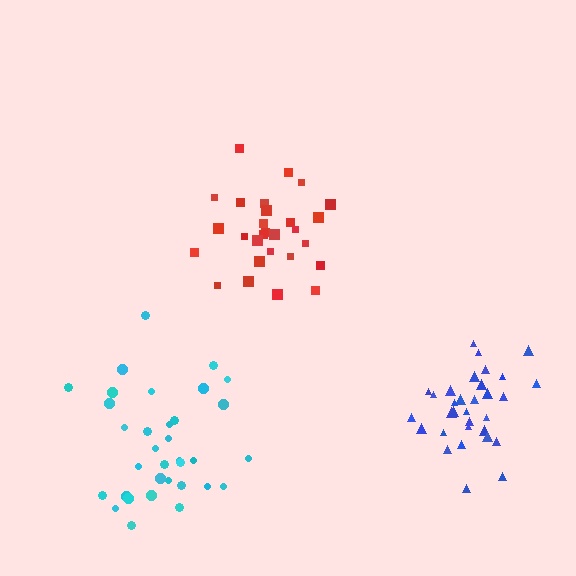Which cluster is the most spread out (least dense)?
Cyan.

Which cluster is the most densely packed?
Blue.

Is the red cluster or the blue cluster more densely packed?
Blue.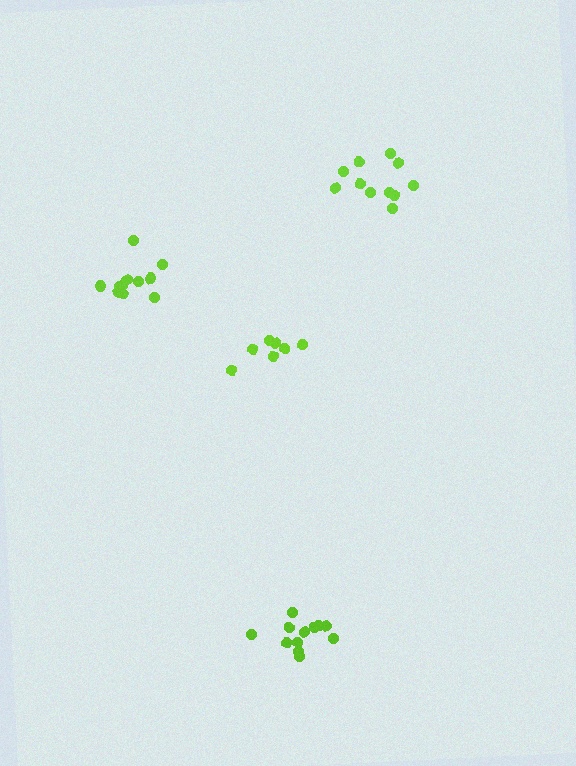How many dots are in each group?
Group 1: 7 dots, Group 2: 12 dots, Group 3: 11 dots, Group 4: 11 dots (41 total).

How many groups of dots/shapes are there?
There are 4 groups.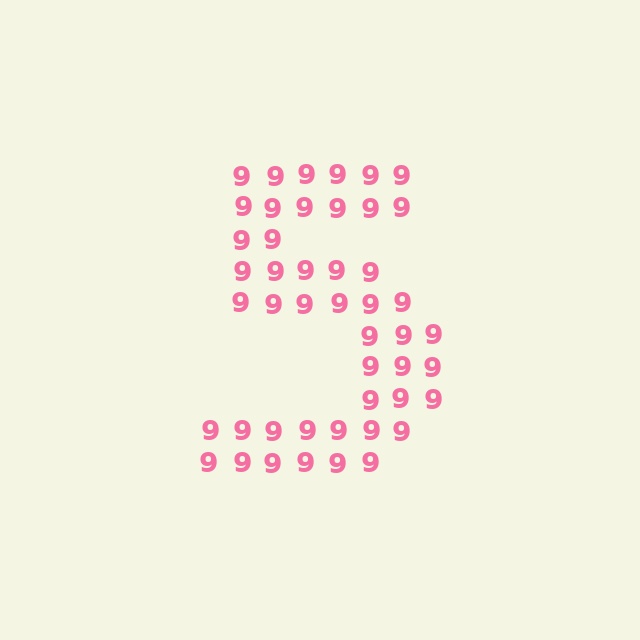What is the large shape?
The large shape is the digit 5.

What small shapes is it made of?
It is made of small digit 9's.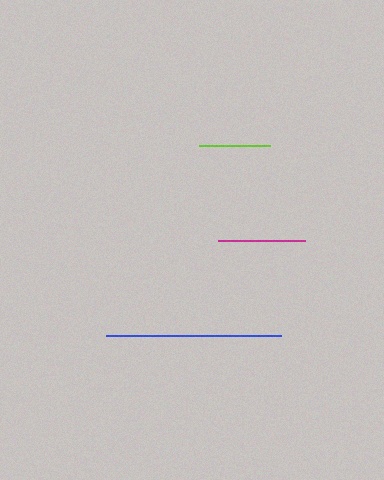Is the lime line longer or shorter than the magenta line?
The magenta line is longer than the lime line.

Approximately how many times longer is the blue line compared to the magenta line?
The blue line is approximately 2.0 times the length of the magenta line.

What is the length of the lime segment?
The lime segment is approximately 71 pixels long.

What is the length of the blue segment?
The blue segment is approximately 174 pixels long.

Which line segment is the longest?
The blue line is the longest at approximately 174 pixels.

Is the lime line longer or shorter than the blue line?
The blue line is longer than the lime line.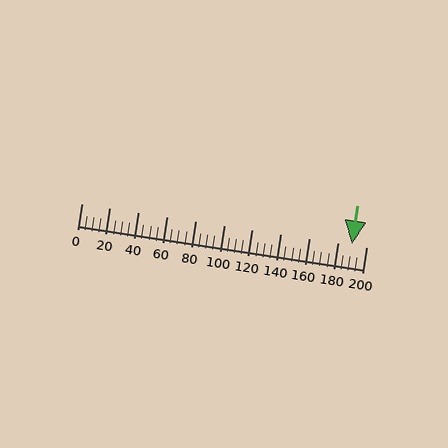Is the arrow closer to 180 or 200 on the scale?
The arrow is closer to 200.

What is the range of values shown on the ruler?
The ruler shows values from 0 to 200.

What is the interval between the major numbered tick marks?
The major tick marks are spaced 20 units apart.